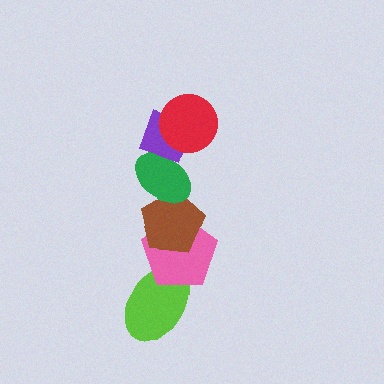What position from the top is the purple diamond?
The purple diamond is 2nd from the top.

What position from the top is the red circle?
The red circle is 1st from the top.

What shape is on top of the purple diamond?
The red circle is on top of the purple diamond.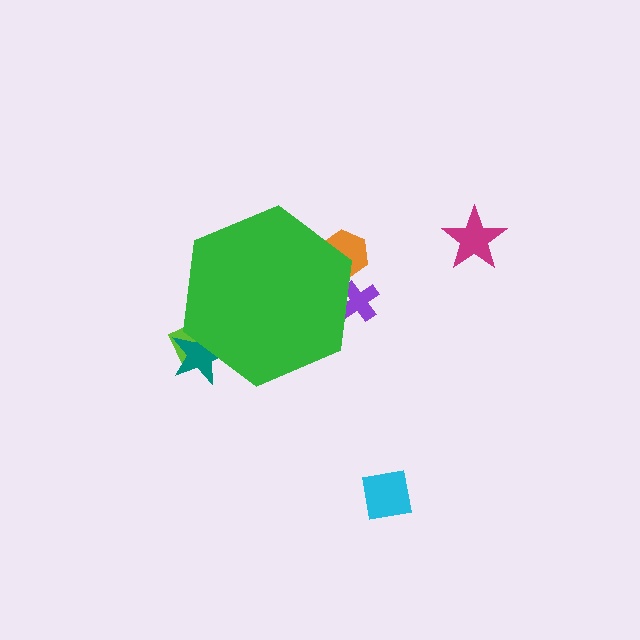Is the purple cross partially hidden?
Yes, the purple cross is partially hidden behind the green hexagon.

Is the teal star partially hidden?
Yes, the teal star is partially hidden behind the green hexagon.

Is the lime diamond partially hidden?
Yes, the lime diamond is partially hidden behind the green hexagon.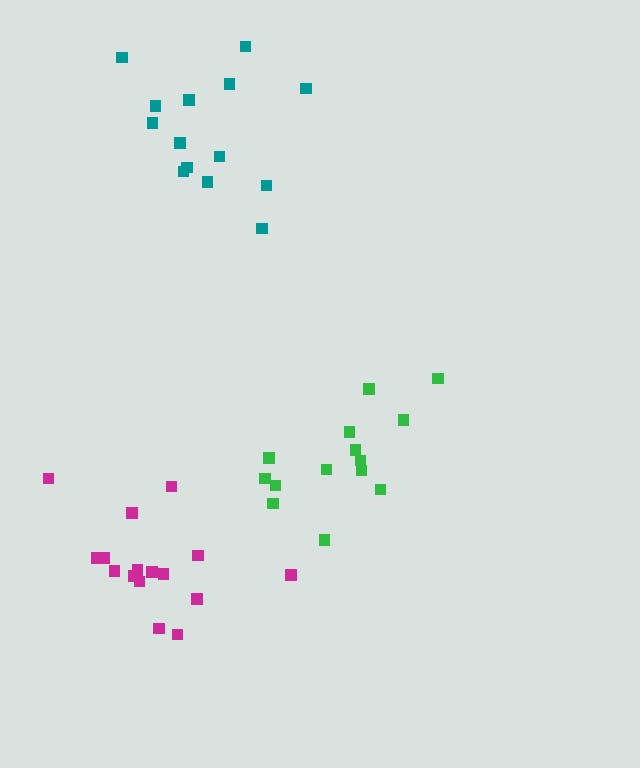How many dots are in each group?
Group 1: 16 dots, Group 2: 14 dots, Group 3: 14 dots (44 total).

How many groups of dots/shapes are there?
There are 3 groups.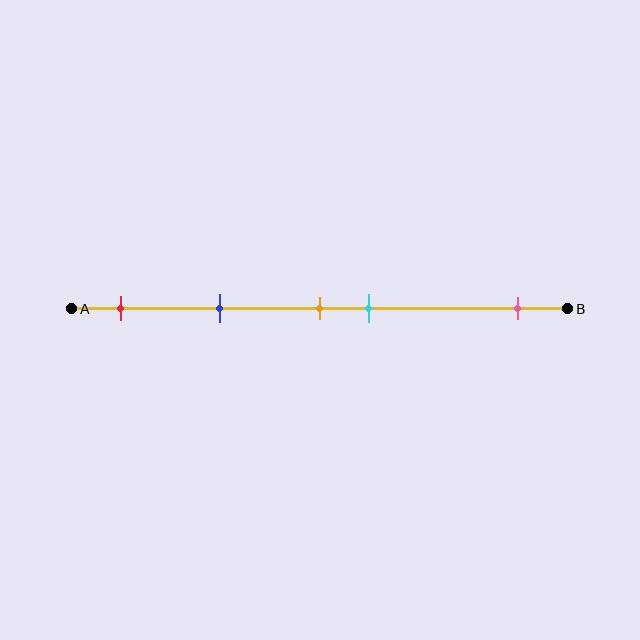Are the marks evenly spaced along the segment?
No, the marks are not evenly spaced.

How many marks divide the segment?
There are 5 marks dividing the segment.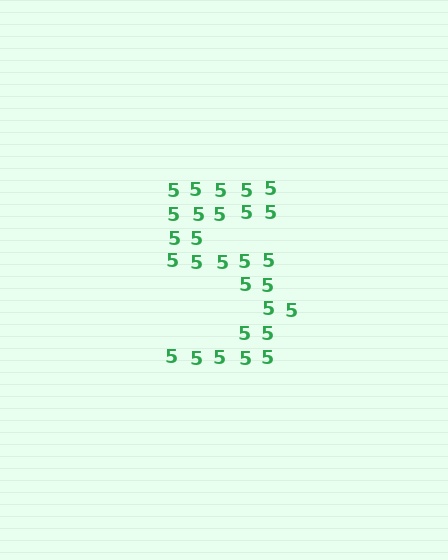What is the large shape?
The large shape is the digit 5.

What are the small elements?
The small elements are digit 5's.